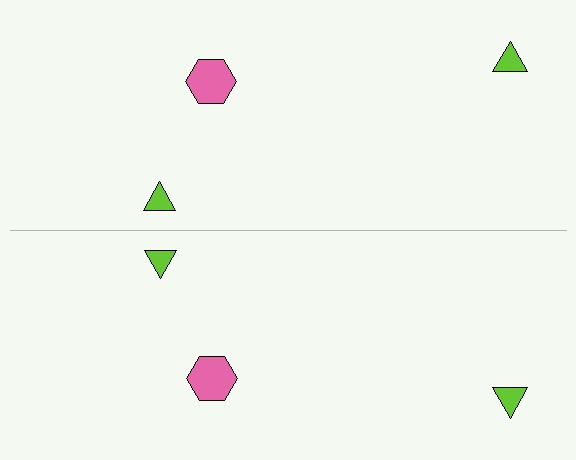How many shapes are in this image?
There are 6 shapes in this image.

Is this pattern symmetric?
Yes, this pattern has bilateral (reflection) symmetry.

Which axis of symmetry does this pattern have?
The pattern has a horizontal axis of symmetry running through the center of the image.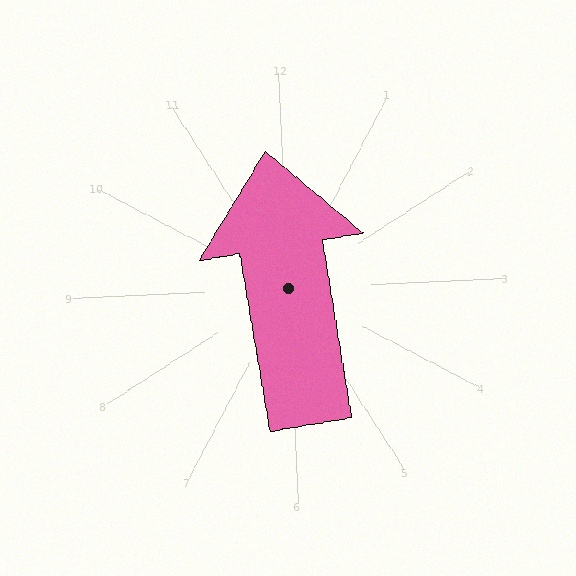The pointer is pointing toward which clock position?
Roughly 12 o'clock.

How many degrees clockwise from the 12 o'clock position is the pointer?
Approximately 353 degrees.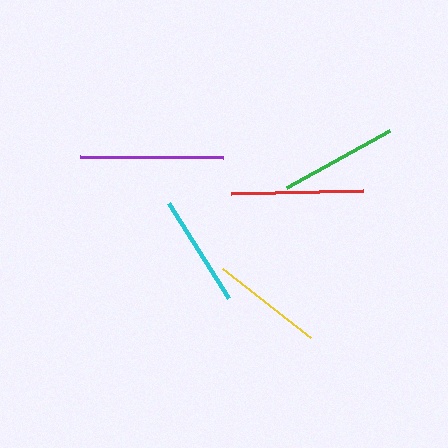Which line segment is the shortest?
The cyan line is the shortest at approximately 112 pixels.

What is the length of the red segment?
The red segment is approximately 132 pixels long.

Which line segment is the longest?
The purple line is the longest at approximately 143 pixels.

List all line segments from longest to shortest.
From longest to shortest: purple, red, green, yellow, cyan.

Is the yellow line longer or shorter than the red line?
The red line is longer than the yellow line.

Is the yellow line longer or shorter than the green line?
The green line is longer than the yellow line.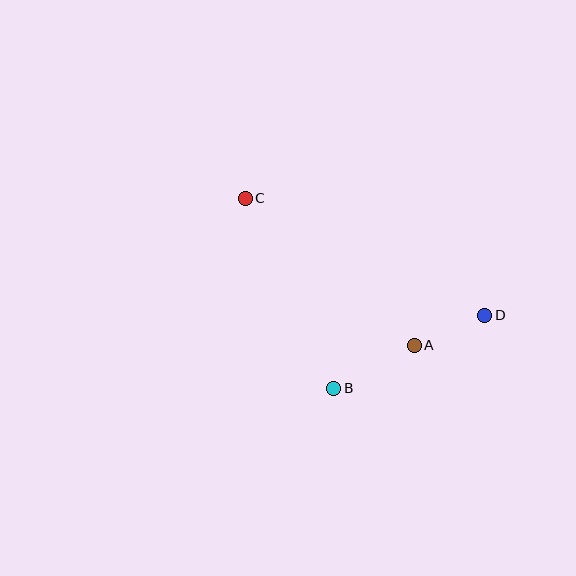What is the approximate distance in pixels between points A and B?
The distance between A and B is approximately 92 pixels.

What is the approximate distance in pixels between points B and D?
The distance between B and D is approximately 168 pixels.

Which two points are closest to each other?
Points A and D are closest to each other.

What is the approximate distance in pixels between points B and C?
The distance between B and C is approximately 210 pixels.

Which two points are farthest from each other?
Points C and D are farthest from each other.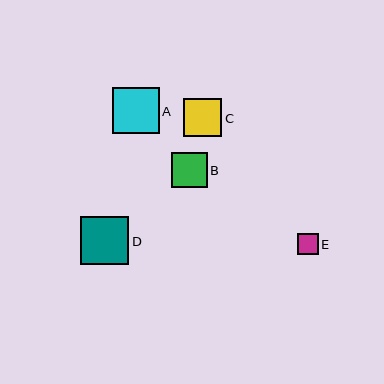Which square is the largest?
Square D is the largest with a size of approximately 48 pixels.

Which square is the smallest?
Square E is the smallest with a size of approximately 21 pixels.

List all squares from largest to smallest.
From largest to smallest: D, A, C, B, E.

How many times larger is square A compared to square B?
Square A is approximately 1.3 times the size of square B.